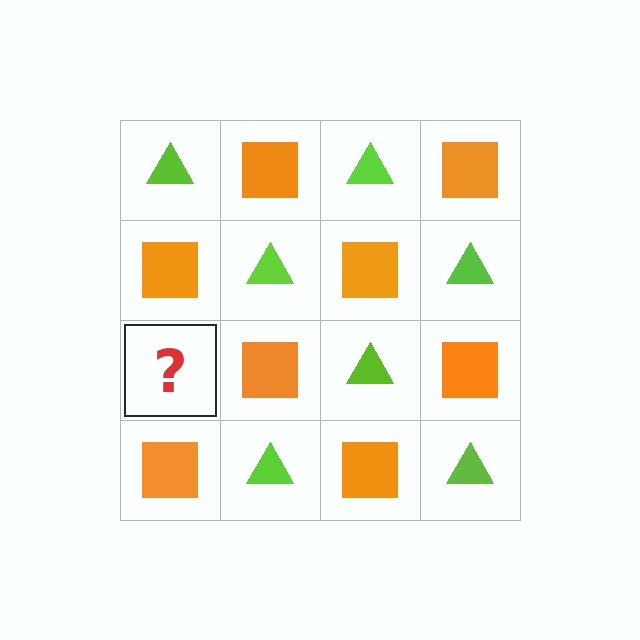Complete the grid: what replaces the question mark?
The question mark should be replaced with a lime triangle.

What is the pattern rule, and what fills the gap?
The rule is that it alternates lime triangle and orange square in a checkerboard pattern. The gap should be filled with a lime triangle.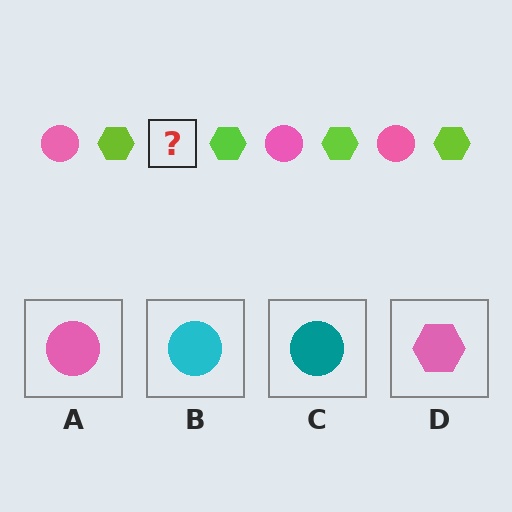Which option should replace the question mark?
Option A.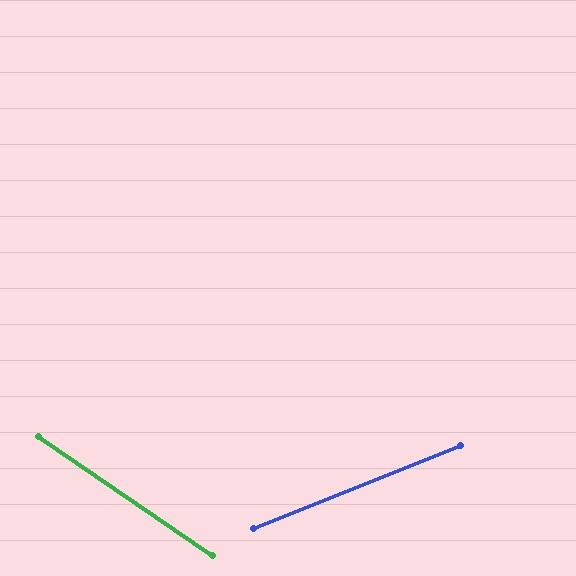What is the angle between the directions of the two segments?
Approximately 56 degrees.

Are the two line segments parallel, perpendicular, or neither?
Neither parallel nor perpendicular — they differ by about 56°.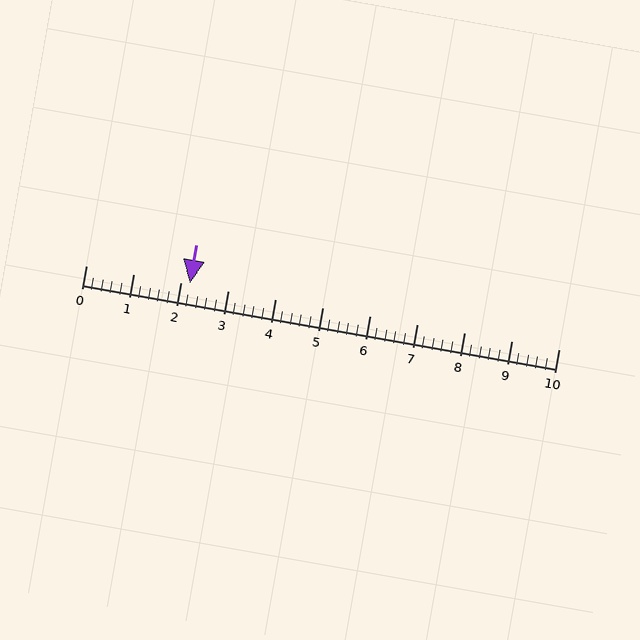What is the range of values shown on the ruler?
The ruler shows values from 0 to 10.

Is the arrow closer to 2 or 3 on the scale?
The arrow is closer to 2.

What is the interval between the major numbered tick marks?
The major tick marks are spaced 1 units apart.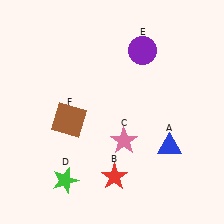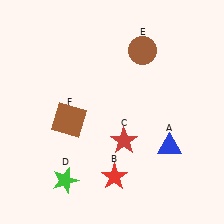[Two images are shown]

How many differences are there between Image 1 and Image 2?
There are 2 differences between the two images.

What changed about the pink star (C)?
In Image 1, C is pink. In Image 2, it changed to red.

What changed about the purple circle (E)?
In Image 1, E is purple. In Image 2, it changed to brown.